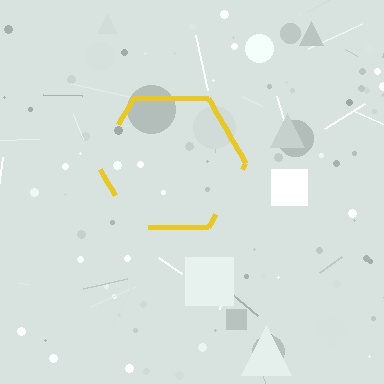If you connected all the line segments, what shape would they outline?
They would outline a hexagon.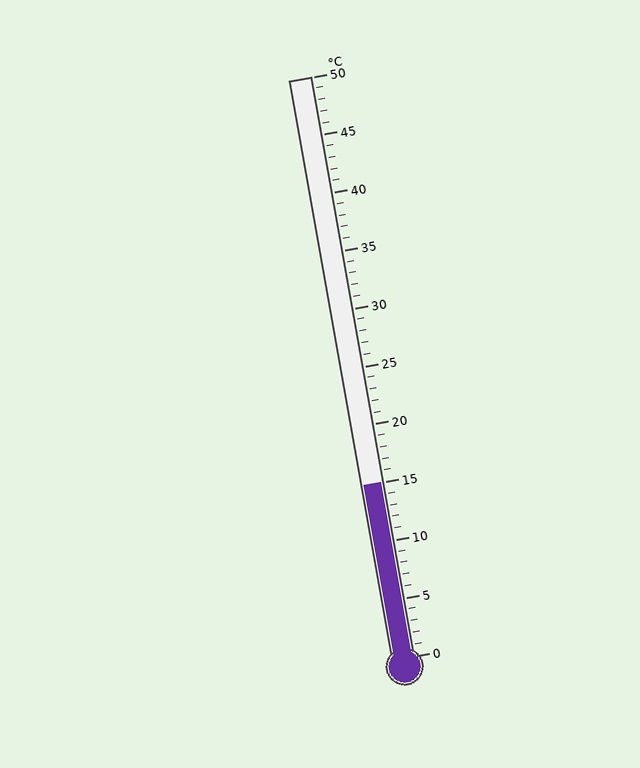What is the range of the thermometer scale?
The thermometer scale ranges from 0°C to 50°C.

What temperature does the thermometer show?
The thermometer shows approximately 15°C.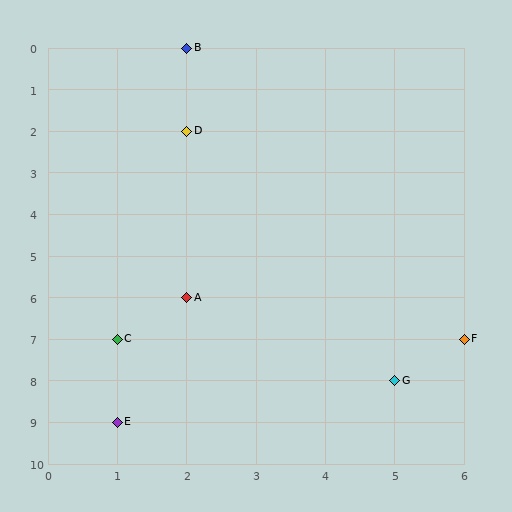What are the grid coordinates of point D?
Point D is at grid coordinates (2, 2).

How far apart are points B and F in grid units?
Points B and F are 4 columns and 7 rows apart (about 8.1 grid units diagonally).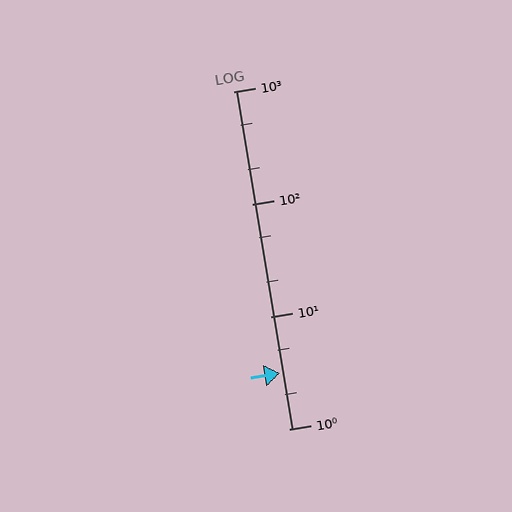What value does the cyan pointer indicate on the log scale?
The pointer indicates approximately 3.1.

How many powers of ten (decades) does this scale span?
The scale spans 3 decades, from 1 to 1000.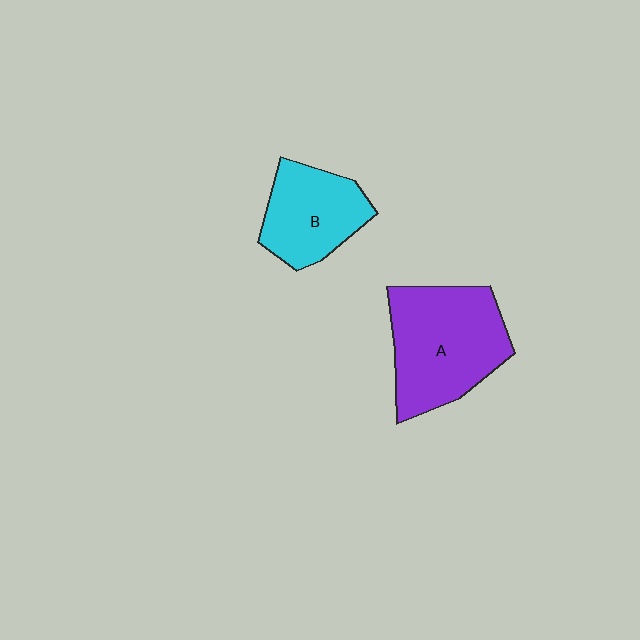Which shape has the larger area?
Shape A (purple).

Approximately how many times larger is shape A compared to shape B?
Approximately 1.5 times.